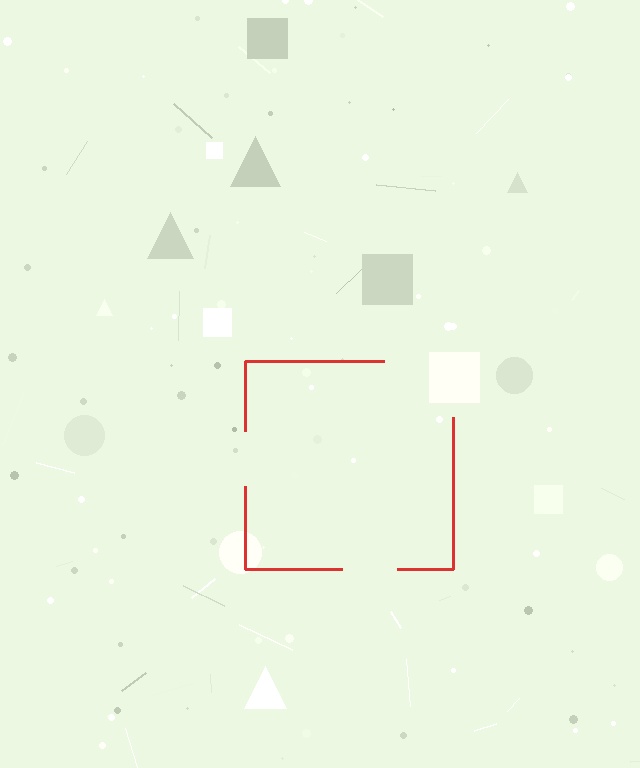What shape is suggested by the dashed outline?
The dashed outline suggests a square.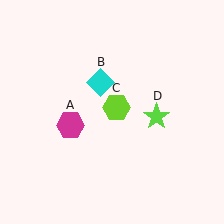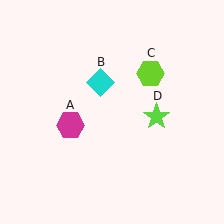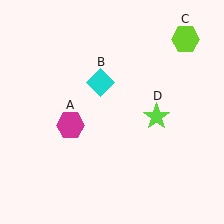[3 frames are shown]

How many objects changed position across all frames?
1 object changed position: lime hexagon (object C).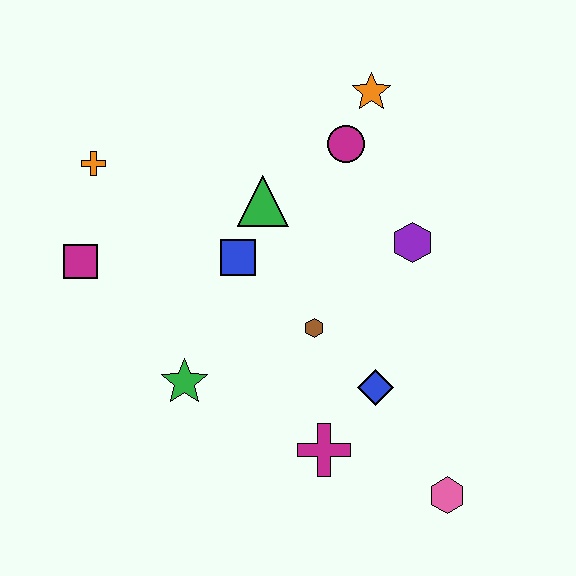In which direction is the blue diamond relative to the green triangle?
The blue diamond is below the green triangle.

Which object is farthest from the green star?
The orange star is farthest from the green star.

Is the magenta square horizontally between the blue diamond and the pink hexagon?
No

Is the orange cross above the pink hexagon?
Yes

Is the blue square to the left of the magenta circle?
Yes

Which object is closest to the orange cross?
The magenta square is closest to the orange cross.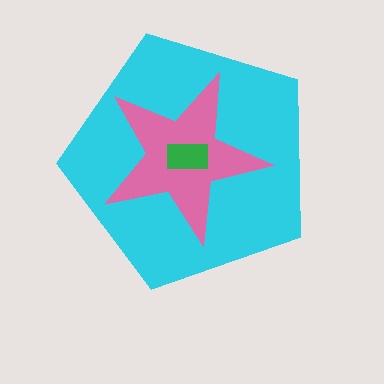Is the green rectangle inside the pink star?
Yes.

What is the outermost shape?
The cyan pentagon.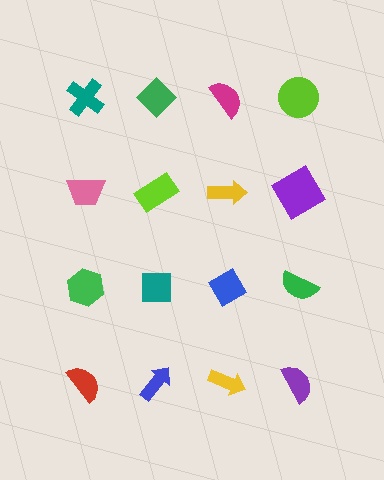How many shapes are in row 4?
4 shapes.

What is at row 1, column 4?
A lime circle.